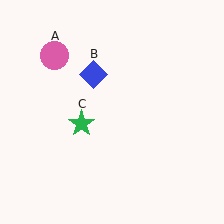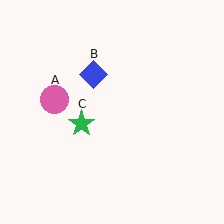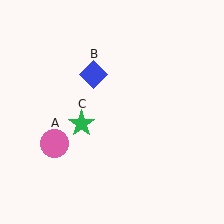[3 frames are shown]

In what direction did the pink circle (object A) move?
The pink circle (object A) moved down.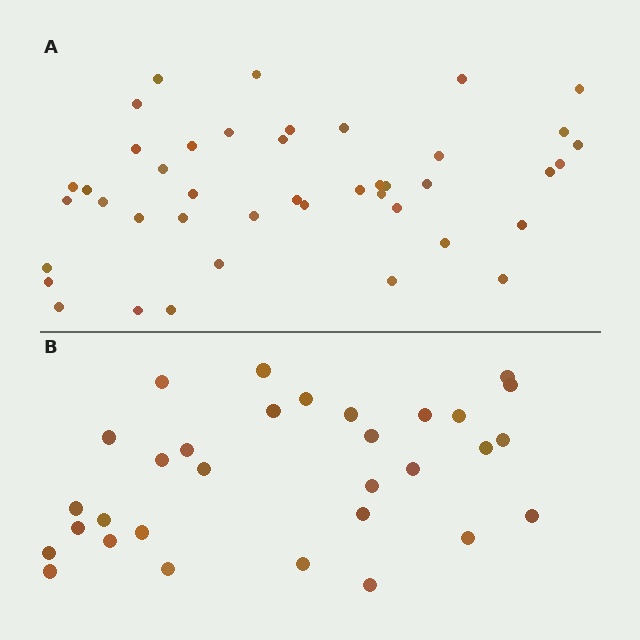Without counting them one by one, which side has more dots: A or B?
Region A (the top region) has more dots.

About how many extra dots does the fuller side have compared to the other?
Region A has roughly 12 or so more dots than region B.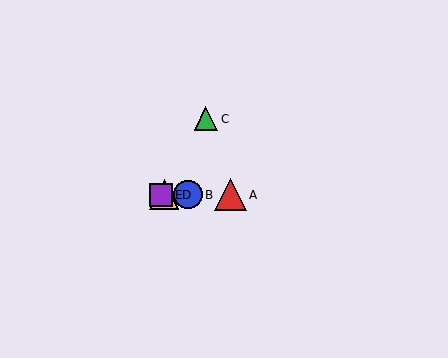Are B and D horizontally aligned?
Yes, both are at y≈195.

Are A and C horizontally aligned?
No, A is at y≈195 and C is at y≈119.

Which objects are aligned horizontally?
Objects A, B, D, E are aligned horizontally.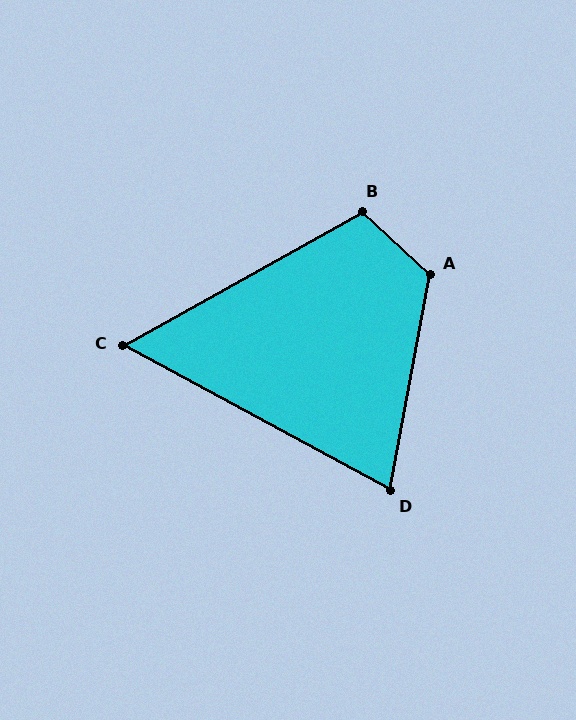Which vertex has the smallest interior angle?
C, at approximately 58 degrees.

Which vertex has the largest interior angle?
A, at approximately 122 degrees.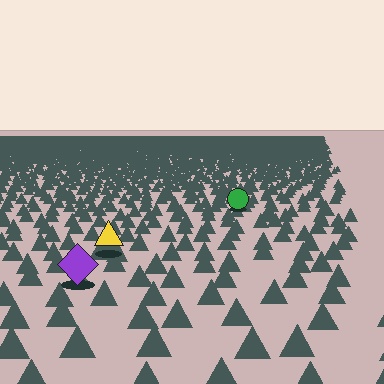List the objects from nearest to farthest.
From nearest to farthest: the purple diamond, the yellow triangle, the green circle.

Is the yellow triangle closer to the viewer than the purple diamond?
No. The purple diamond is closer — you can tell from the texture gradient: the ground texture is coarser near it.